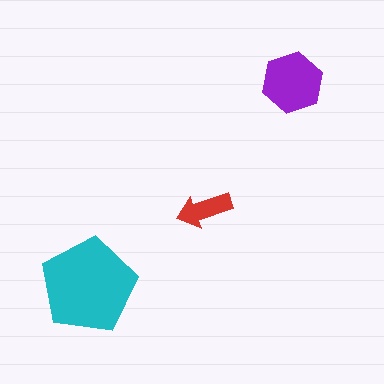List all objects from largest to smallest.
The cyan pentagon, the purple hexagon, the red arrow.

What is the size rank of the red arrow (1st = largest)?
3rd.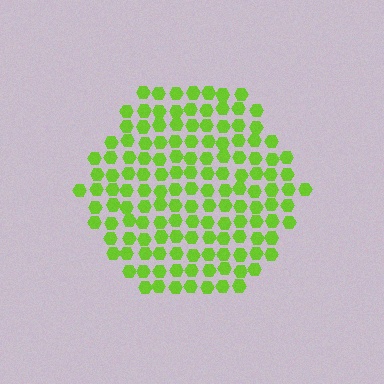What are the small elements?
The small elements are hexagons.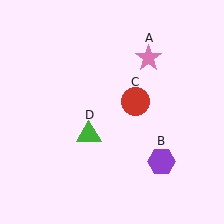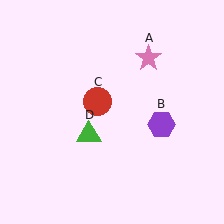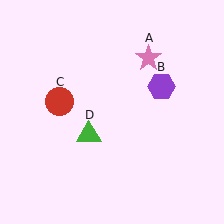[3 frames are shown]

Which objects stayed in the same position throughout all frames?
Pink star (object A) and green triangle (object D) remained stationary.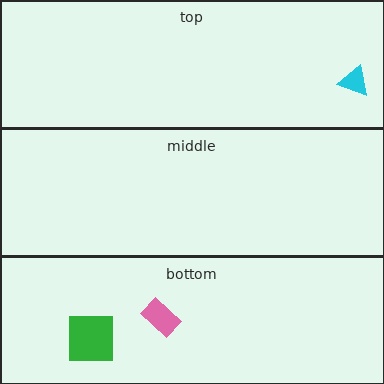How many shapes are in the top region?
1.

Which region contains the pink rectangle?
The bottom region.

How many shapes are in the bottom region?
2.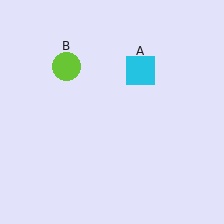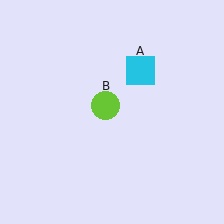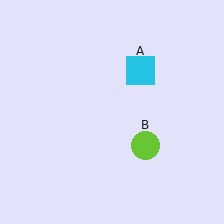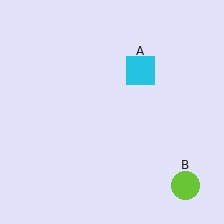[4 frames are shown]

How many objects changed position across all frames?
1 object changed position: lime circle (object B).